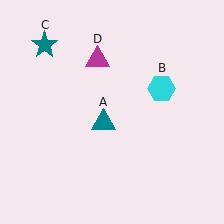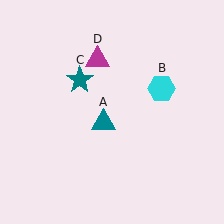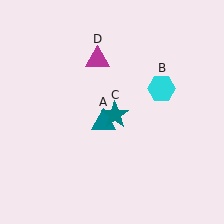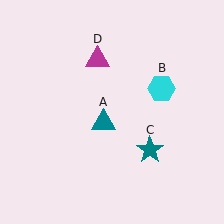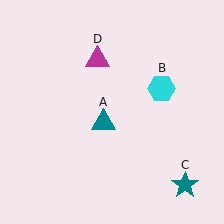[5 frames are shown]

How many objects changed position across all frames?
1 object changed position: teal star (object C).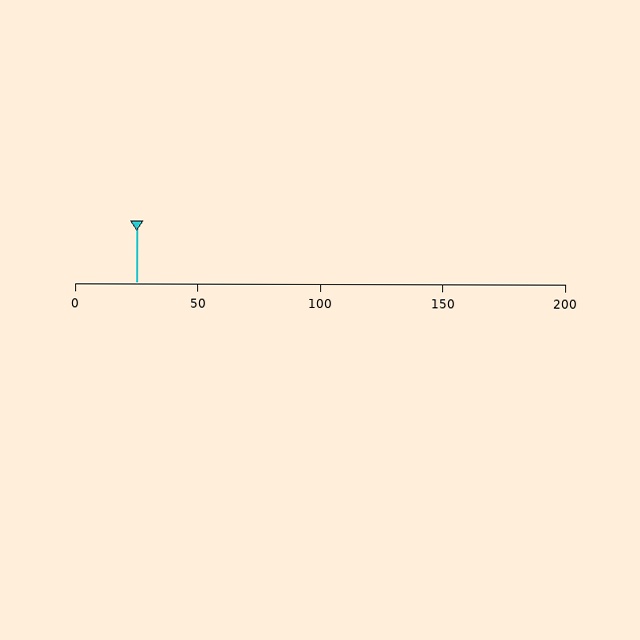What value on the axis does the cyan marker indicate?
The marker indicates approximately 25.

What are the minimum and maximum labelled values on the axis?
The axis runs from 0 to 200.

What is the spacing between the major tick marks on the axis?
The major ticks are spaced 50 apart.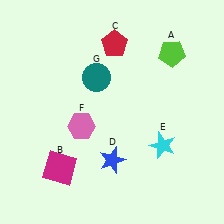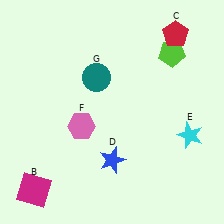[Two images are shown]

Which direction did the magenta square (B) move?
The magenta square (B) moved left.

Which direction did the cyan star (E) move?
The cyan star (E) moved right.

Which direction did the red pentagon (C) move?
The red pentagon (C) moved right.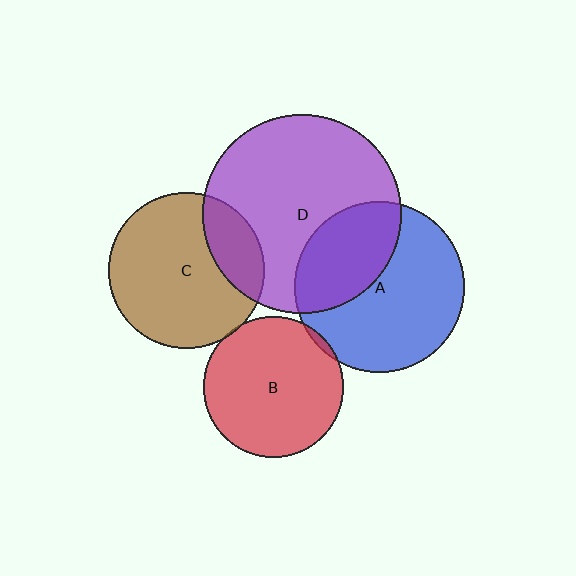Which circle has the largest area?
Circle D (purple).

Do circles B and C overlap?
Yes.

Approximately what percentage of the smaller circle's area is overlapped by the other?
Approximately 5%.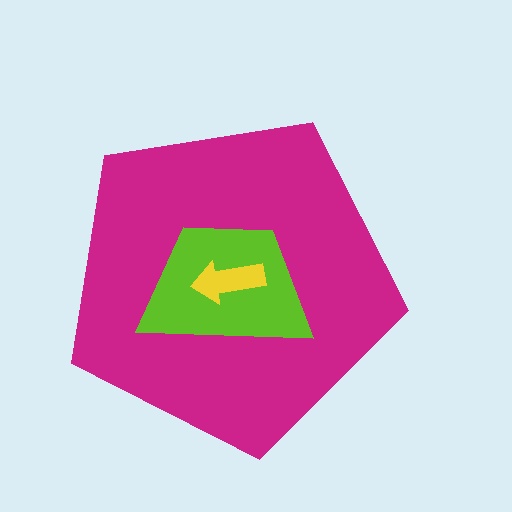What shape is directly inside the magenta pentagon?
The lime trapezoid.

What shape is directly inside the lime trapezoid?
The yellow arrow.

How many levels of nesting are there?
3.